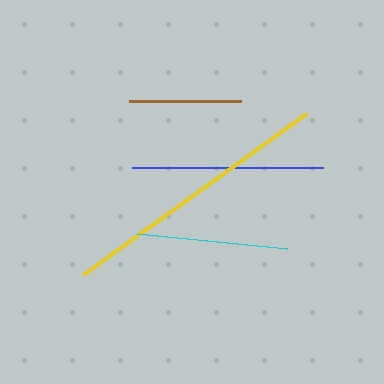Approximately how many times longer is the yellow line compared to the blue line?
The yellow line is approximately 1.4 times the length of the blue line.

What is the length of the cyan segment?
The cyan segment is approximately 151 pixels long.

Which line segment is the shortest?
The brown line is the shortest at approximately 112 pixels.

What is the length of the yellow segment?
The yellow segment is approximately 275 pixels long.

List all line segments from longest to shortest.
From longest to shortest: yellow, blue, cyan, brown.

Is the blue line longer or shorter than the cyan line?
The blue line is longer than the cyan line.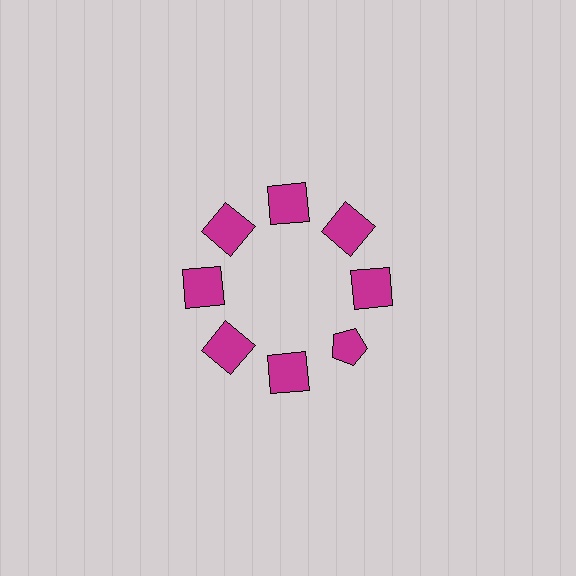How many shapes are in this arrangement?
There are 8 shapes arranged in a ring pattern.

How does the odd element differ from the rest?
It has a different shape: pentagon instead of square.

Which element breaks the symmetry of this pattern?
The magenta pentagon at roughly the 4 o'clock position breaks the symmetry. All other shapes are magenta squares.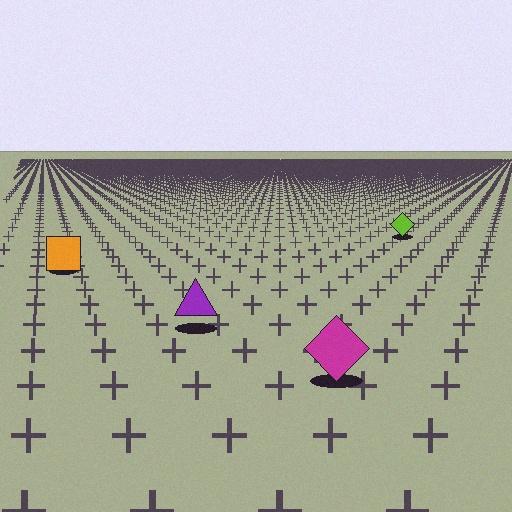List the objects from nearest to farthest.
From nearest to farthest: the magenta diamond, the purple triangle, the orange square, the lime diamond.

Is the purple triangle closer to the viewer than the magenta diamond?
No. The magenta diamond is closer — you can tell from the texture gradient: the ground texture is coarser near it.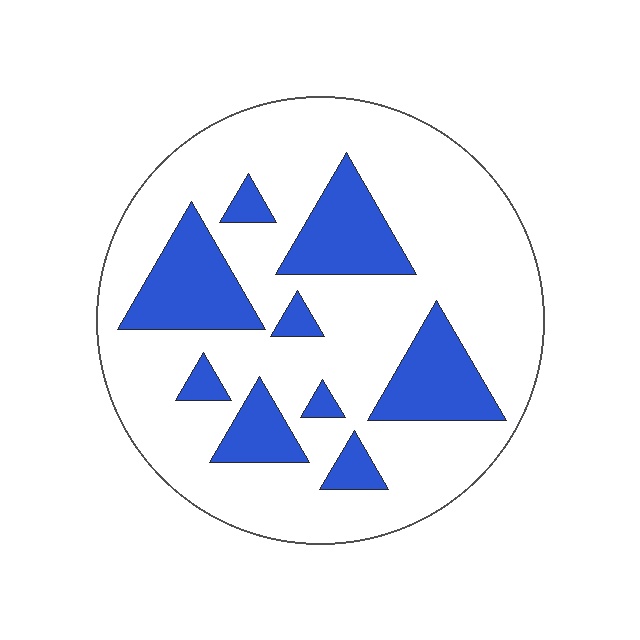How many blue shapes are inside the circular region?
9.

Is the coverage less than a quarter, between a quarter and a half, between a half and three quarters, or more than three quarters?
Less than a quarter.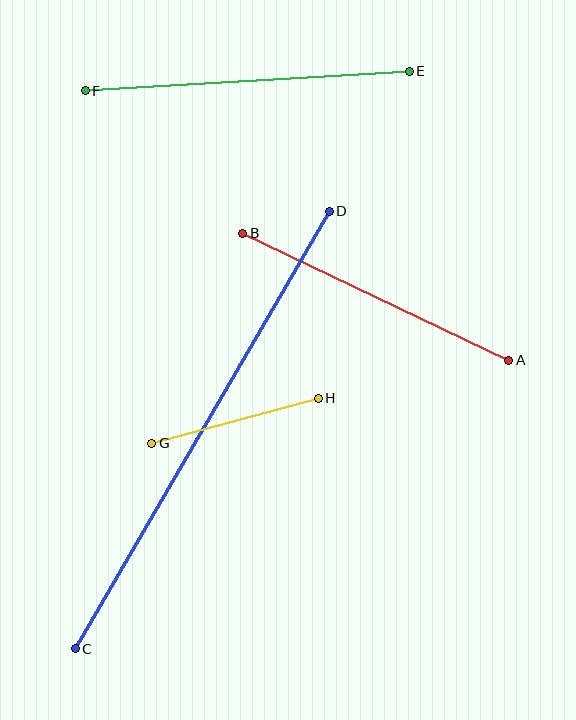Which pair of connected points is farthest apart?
Points C and D are farthest apart.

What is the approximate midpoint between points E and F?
The midpoint is at approximately (247, 81) pixels.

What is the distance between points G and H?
The distance is approximately 172 pixels.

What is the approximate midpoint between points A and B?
The midpoint is at approximately (376, 297) pixels.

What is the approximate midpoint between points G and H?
The midpoint is at approximately (235, 421) pixels.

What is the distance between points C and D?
The distance is approximately 506 pixels.